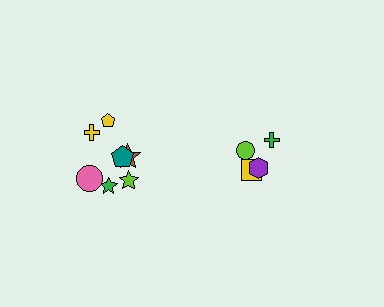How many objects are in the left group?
There are 7 objects.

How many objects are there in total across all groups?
There are 11 objects.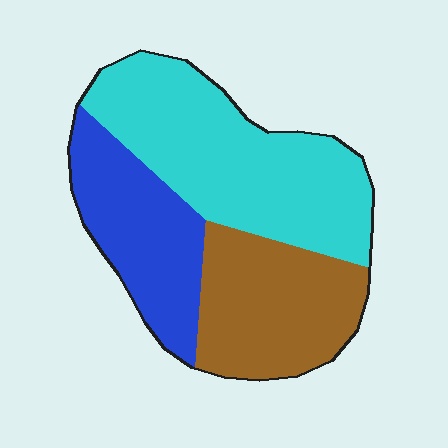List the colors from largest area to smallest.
From largest to smallest: cyan, brown, blue.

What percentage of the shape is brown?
Brown takes up between a quarter and a half of the shape.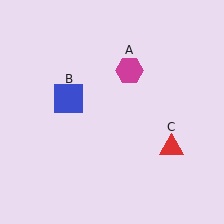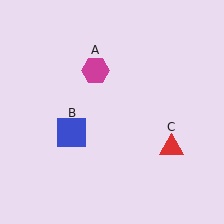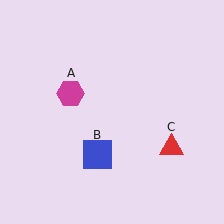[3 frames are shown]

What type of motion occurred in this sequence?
The magenta hexagon (object A), blue square (object B) rotated counterclockwise around the center of the scene.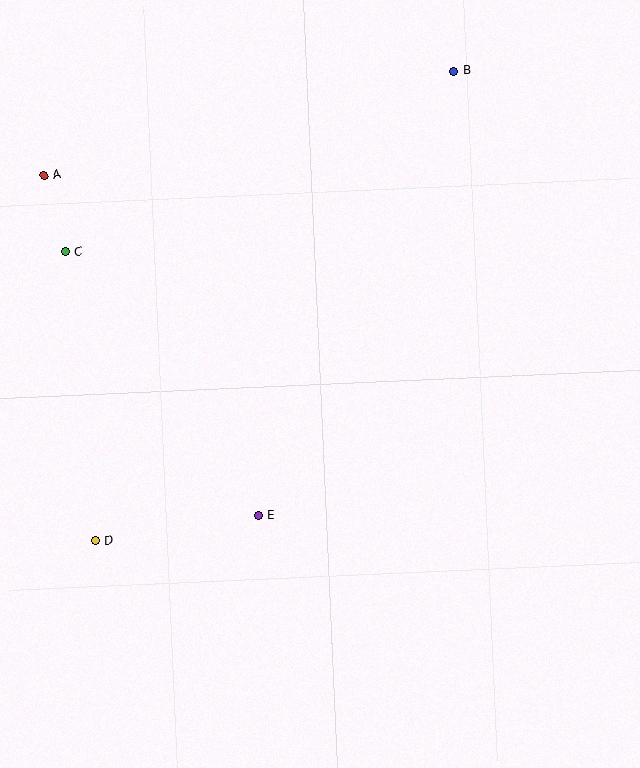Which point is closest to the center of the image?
Point E at (258, 516) is closest to the center.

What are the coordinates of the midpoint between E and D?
The midpoint between E and D is at (177, 528).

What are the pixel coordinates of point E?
Point E is at (258, 516).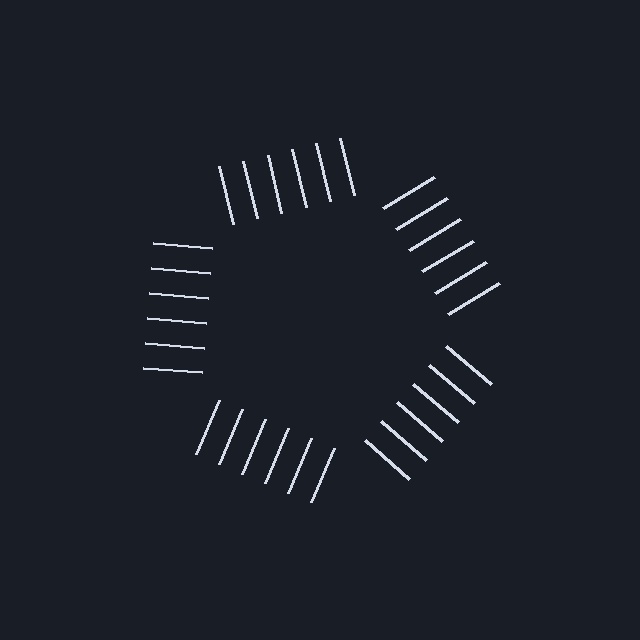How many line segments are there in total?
30 — 6 along each of the 5 edges.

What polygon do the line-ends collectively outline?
An illusory pentagon — the line segments terminate on its edges but no continuous stroke is drawn.